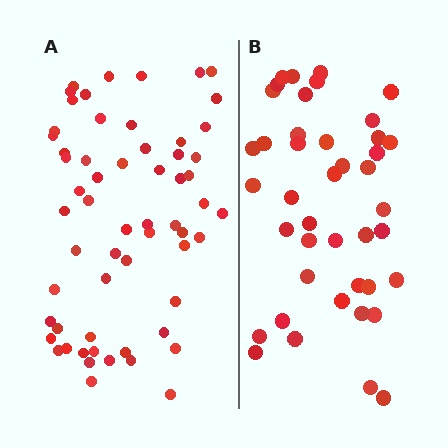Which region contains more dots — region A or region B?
Region A (the left region) has more dots.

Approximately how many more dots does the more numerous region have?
Region A has approximately 20 more dots than region B.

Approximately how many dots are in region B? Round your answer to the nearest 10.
About 40 dots. (The exact count is 42, which rounds to 40.)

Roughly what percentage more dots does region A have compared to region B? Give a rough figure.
About 45% more.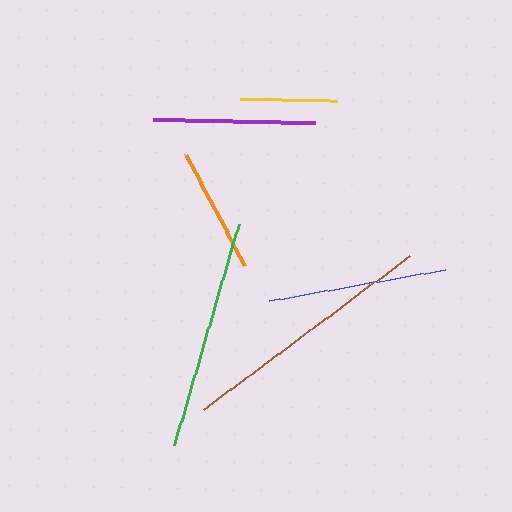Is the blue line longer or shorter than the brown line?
The brown line is longer than the blue line.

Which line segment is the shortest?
The yellow line is the shortest at approximately 98 pixels.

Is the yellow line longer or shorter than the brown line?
The brown line is longer than the yellow line.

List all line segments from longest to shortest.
From longest to shortest: brown, green, blue, purple, orange, yellow.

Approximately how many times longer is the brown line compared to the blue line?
The brown line is approximately 1.4 times the length of the blue line.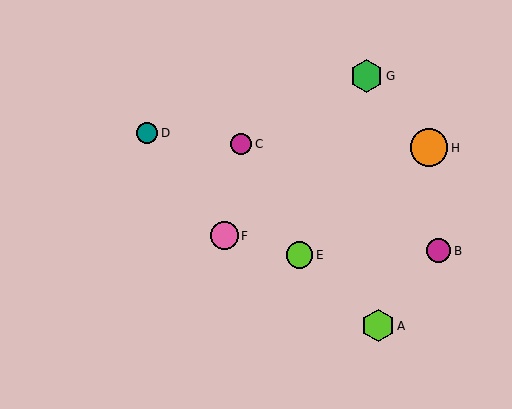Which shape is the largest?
The orange circle (labeled H) is the largest.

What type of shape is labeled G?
Shape G is a green hexagon.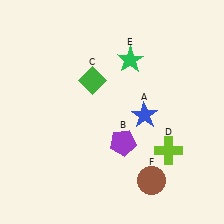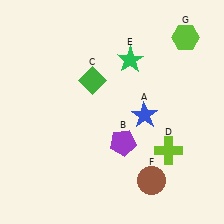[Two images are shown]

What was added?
A lime hexagon (G) was added in Image 2.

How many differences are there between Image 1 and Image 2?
There is 1 difference between the two images.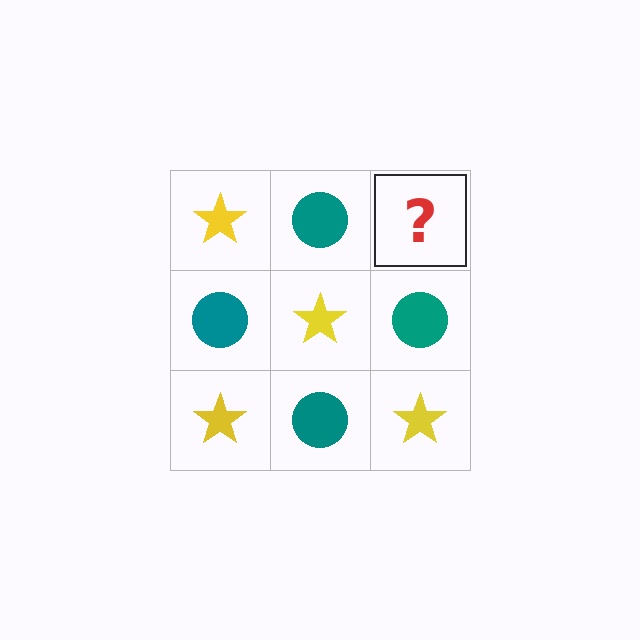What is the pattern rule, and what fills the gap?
The rule is that it alternates yellow star and teal circle in a checkerboard pattern. The gap should be filled with a yellow star.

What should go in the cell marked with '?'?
The missing cell should contain a yellow star.